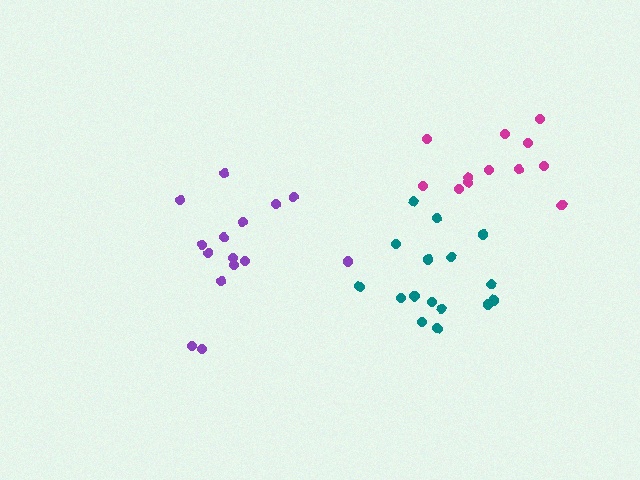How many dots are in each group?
Group 1: 15 dots, Group 2: 17 dots, Group 3: 12 dots (44 total).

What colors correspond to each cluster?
The clusters are colored: purple, teal, magenta.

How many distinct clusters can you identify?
There are 3 distinct clusters.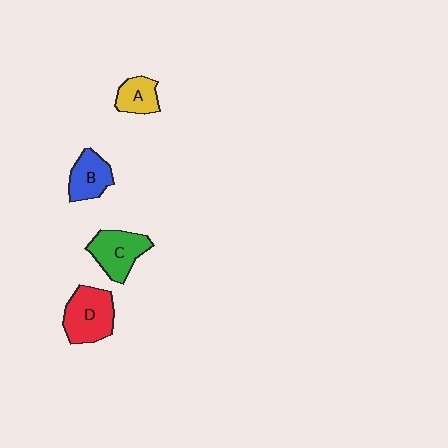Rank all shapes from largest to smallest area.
From largest to smallest: D (red), C (green), B (blue), A (yellow).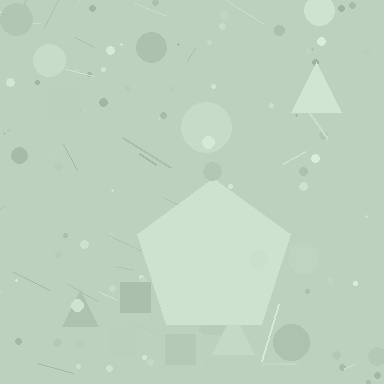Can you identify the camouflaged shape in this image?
The camouflaged shape is a pentagon.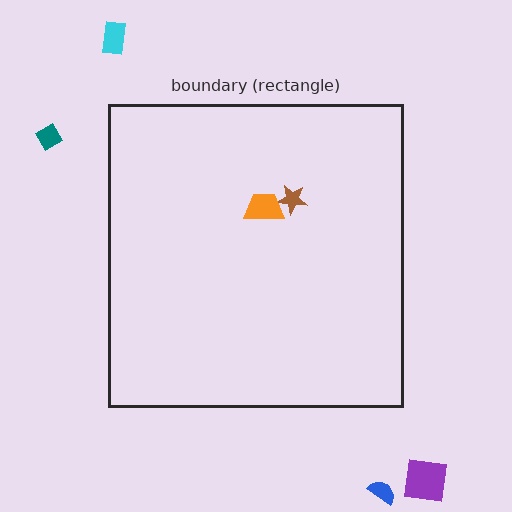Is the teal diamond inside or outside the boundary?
Outside.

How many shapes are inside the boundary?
2 inside, 4 outside.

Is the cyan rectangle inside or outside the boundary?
Outside.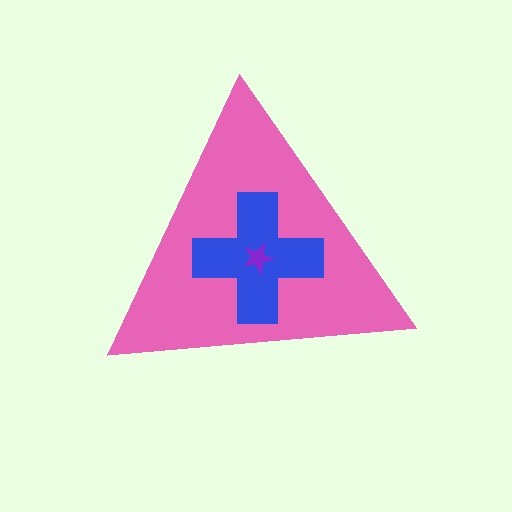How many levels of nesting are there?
3.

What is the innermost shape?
The purple star.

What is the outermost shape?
The pink triangle.